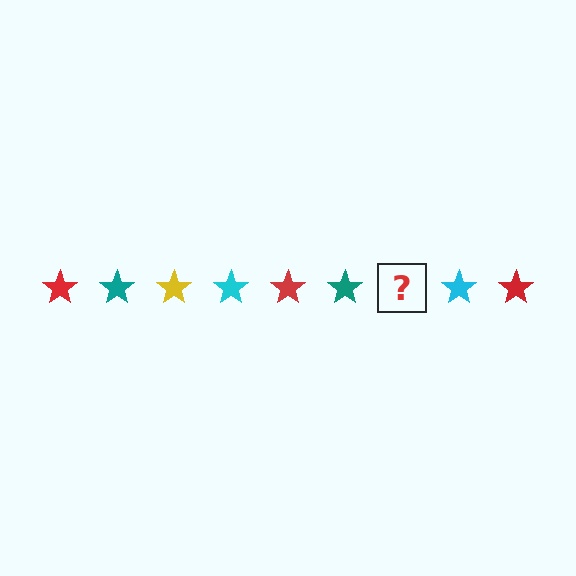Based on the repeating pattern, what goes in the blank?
The blank should be a yellow star.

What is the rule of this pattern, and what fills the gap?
The rule is that the pattern cycles through red, teal, yellow, cyan stars. The gap should be filled with a yellow star.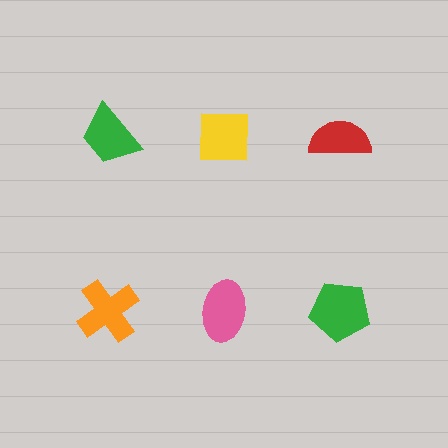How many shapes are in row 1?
3 shapes.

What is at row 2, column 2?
A pink ellipse.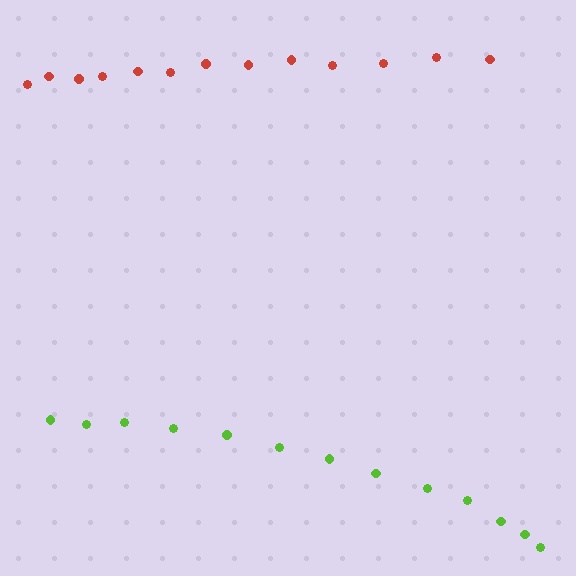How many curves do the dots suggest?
There are 2 distinct paths.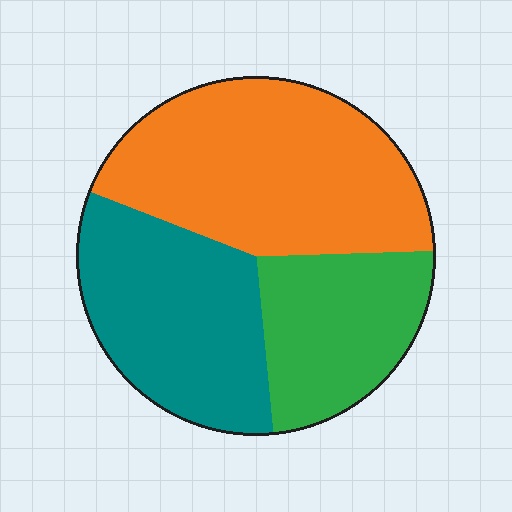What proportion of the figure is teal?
Teal takes up about one third (1/3) of the figure.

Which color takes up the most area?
Orange, at roughly 45%.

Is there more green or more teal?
Teal.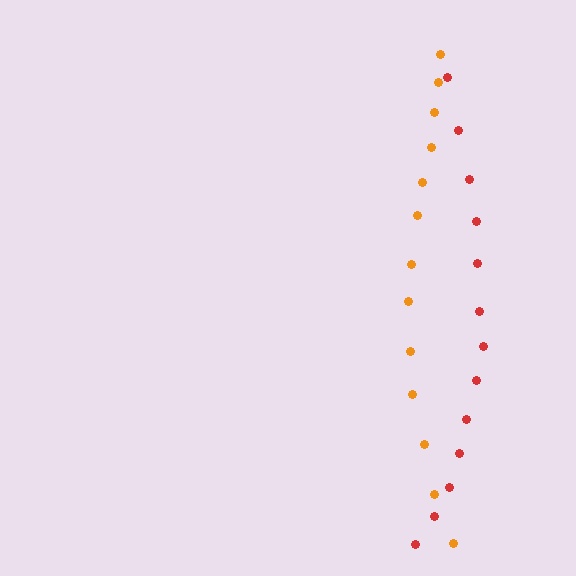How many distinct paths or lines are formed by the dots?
There are 2 distinct paths.